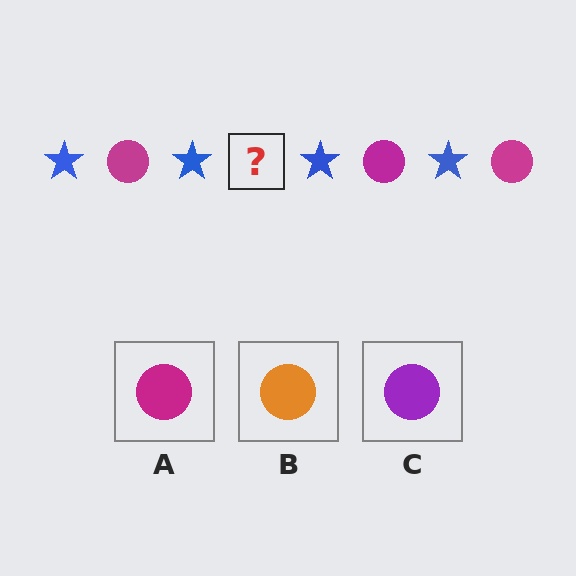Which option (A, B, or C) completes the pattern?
A.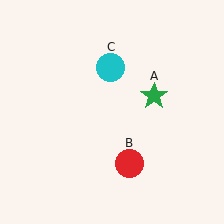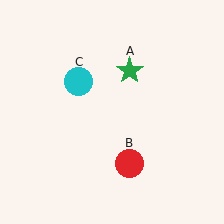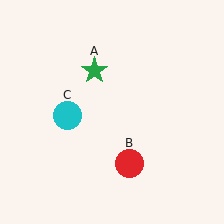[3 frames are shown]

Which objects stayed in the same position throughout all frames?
Red circle (object B) remained stationary.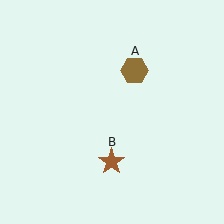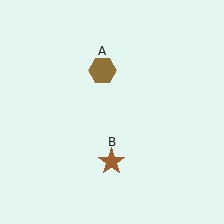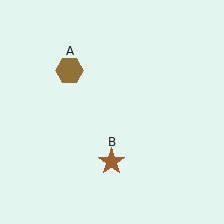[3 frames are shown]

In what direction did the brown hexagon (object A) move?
The brown hexagon (object A) moved left.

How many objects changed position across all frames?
1 object changed position: brown hexagon (object A).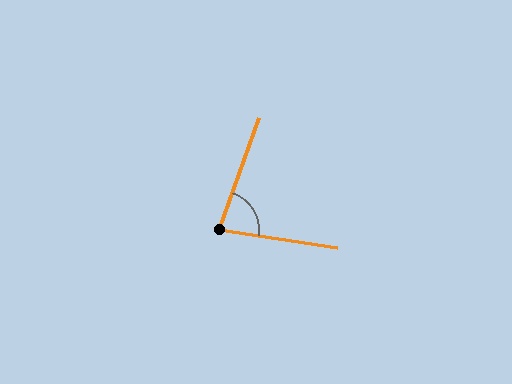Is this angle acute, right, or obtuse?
It is acute.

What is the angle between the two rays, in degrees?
Approximately 78 degrees.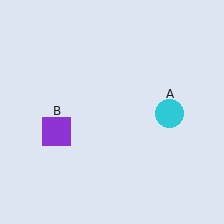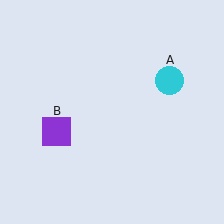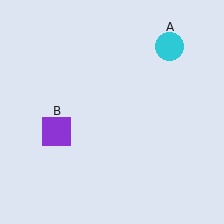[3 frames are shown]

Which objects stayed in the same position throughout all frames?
Purple square (object B) remained stationary.